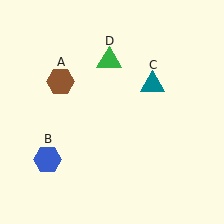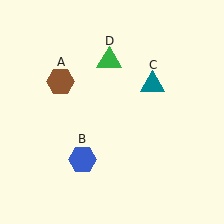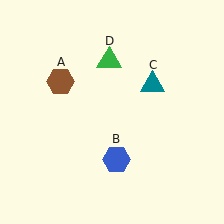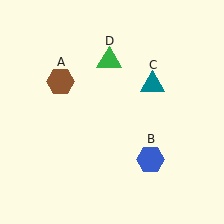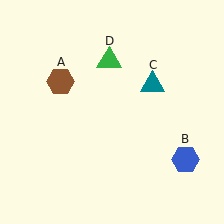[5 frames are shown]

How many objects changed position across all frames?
1 object changed position: blue hexagon (object B).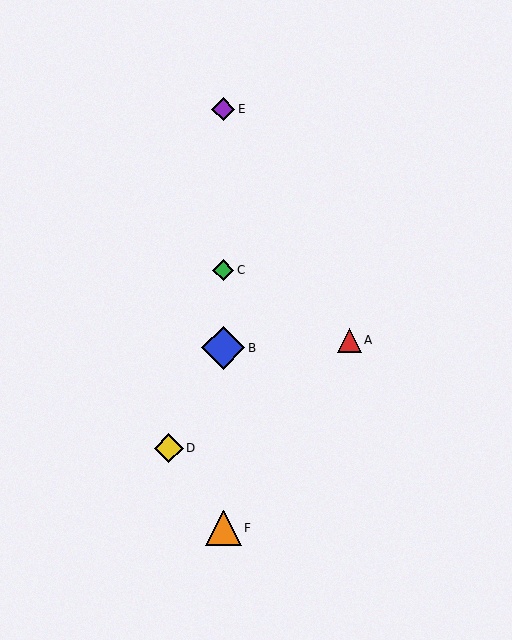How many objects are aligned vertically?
4 objects (B, C, E, F) are aligned vertically.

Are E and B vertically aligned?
Yes, both are at x≈223.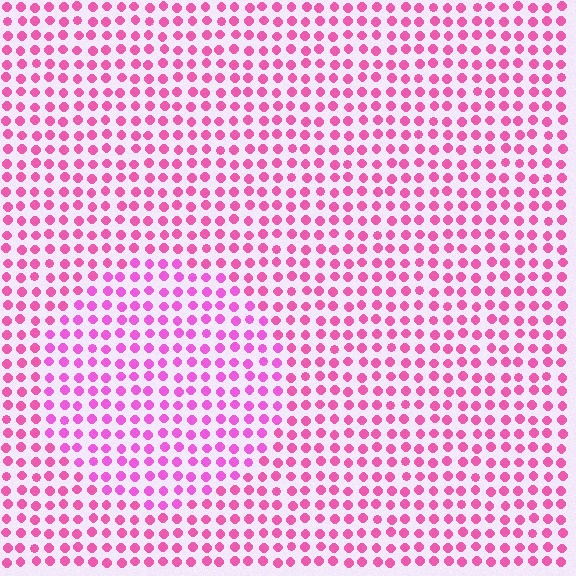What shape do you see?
I see a circle.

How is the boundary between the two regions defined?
The boundary is defined purely by a slight shift in hue (about 19 degrees). Spacing, size, and orientation are identical on both sides.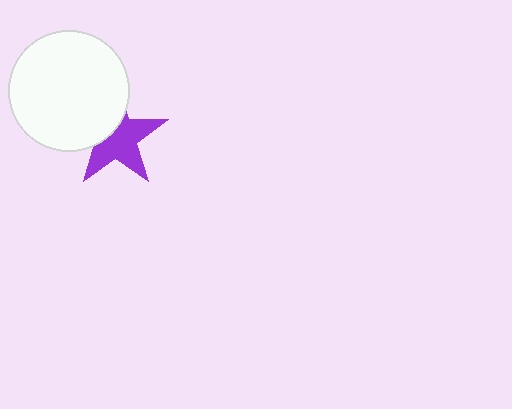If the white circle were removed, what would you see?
You would see the complete purple star.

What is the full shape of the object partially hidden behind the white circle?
The partially hidden object is a purple star.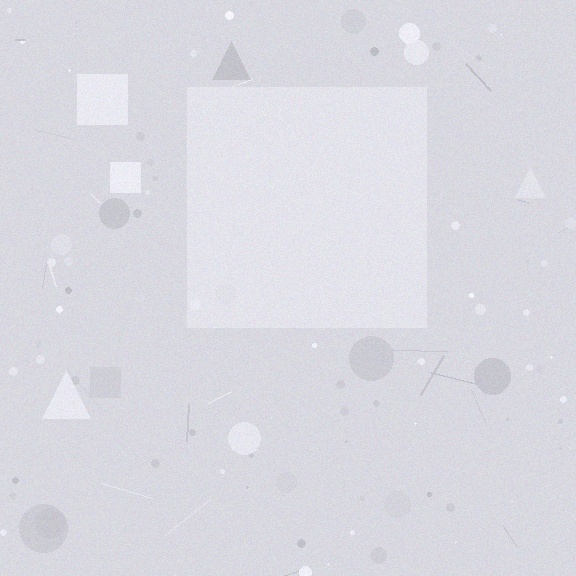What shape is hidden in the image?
A square is hidden in the image.